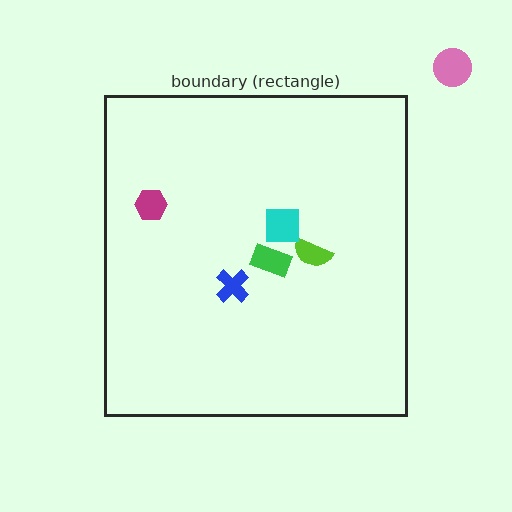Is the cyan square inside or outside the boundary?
Inside.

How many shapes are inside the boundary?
5 inside, 1 outside.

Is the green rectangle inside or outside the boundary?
Inside.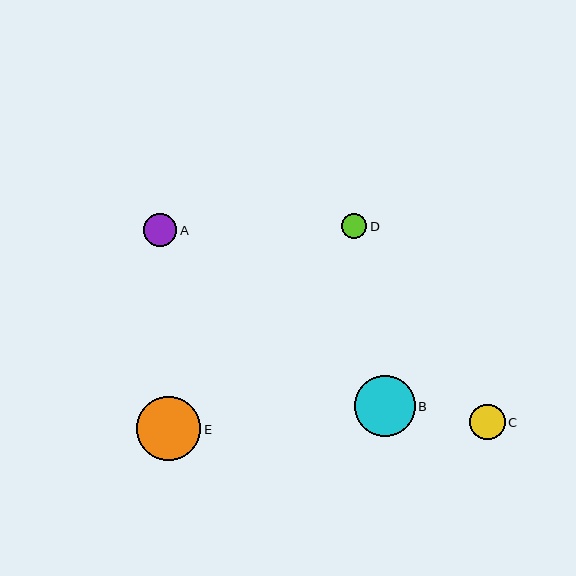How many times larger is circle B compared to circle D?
Circle B is approximately 2.4 times the size of circle D.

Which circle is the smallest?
Circle D is the smallest with a size of approximately 25 pixels.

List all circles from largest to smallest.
From largest to smallest: E, B, C, A, D.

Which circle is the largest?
Circle E is the largest with a size of approximately 64 pixels.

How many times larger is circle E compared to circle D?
Circle E is approximately 2.5 times the size of circle D.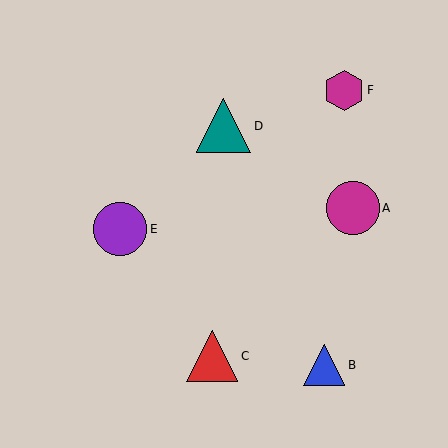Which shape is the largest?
The teal triangle (labeled D) is the largest.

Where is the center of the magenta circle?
The center of the magenta circle is at (353, 208).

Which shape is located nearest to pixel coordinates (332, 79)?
The magenta hexagon (labeled F) at (344, 90) is nearest to that location.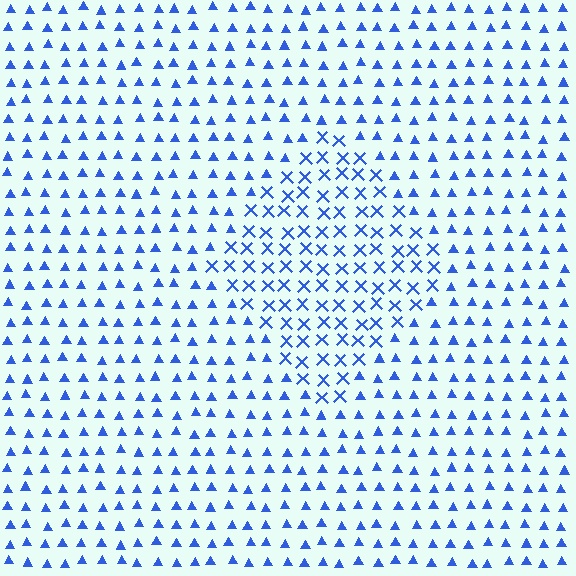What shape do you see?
I see a diamond.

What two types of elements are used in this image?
The image uses X marks inside the diamond region and triangles outside it.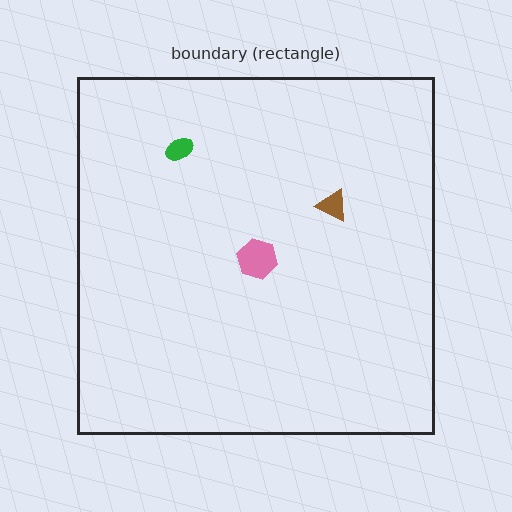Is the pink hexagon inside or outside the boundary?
Inside.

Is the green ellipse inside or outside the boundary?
Inside.